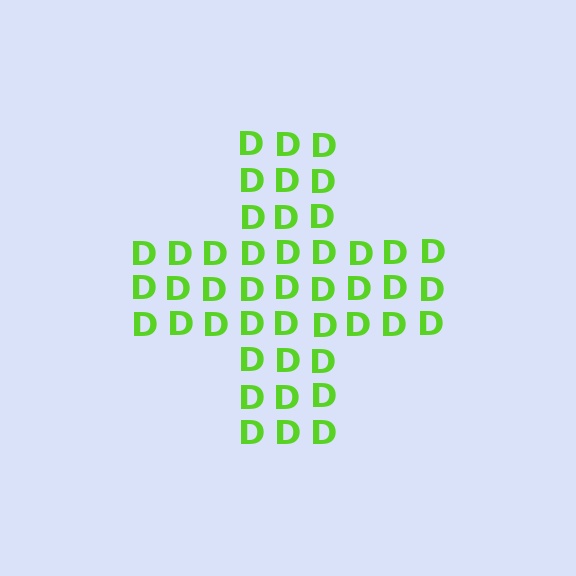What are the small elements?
The small elements are letter D's.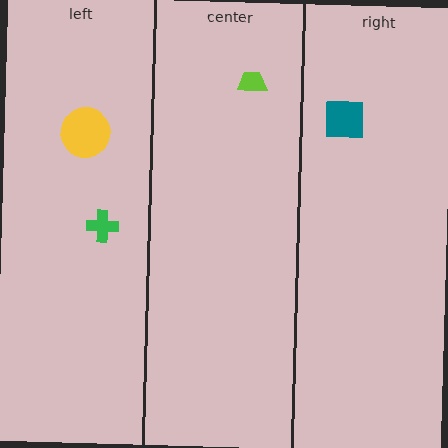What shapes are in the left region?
The yellow circle, the green cross.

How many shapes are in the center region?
1.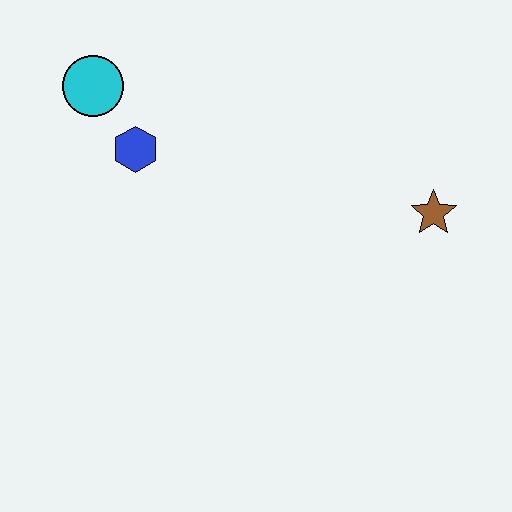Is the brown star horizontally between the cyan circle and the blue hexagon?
No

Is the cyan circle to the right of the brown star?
No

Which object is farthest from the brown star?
The cyan circle is farthest from the brown star.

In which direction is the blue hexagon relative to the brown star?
The blue hexagon is to the left of the brown star.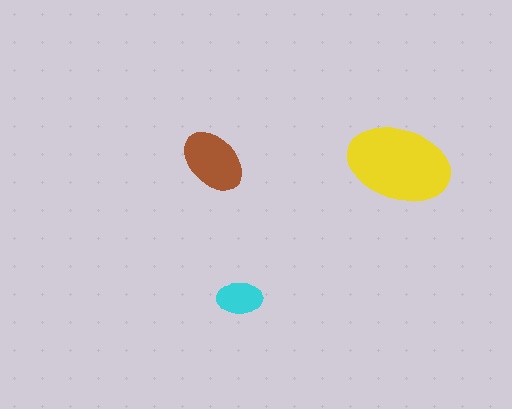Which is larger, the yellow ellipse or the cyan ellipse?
The yellow one.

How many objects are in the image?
There are 3 objects in the image.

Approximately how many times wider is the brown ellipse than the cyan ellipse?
About 1.5 times wider.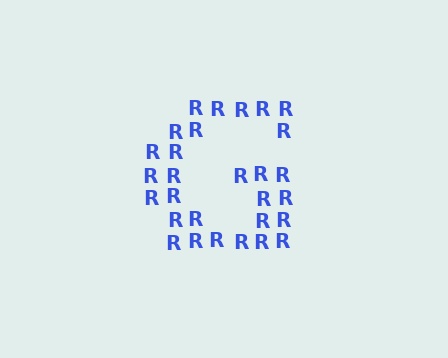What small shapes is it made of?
It is made of small letter R's.